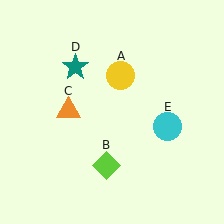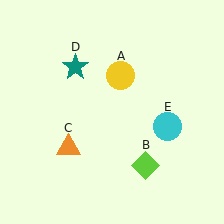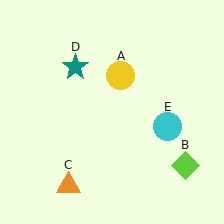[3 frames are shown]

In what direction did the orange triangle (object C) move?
The orange triangle (object C) moved down.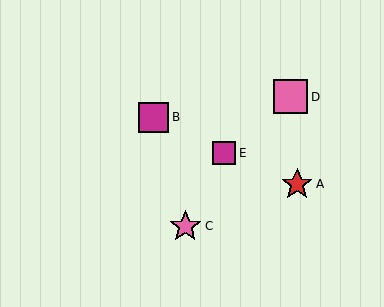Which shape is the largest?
The pink square (labeled D) is the largest.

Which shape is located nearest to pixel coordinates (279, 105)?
The pink square (labeled D) at (291, 97) is nearest to that location.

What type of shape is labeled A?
Shape A is a red star.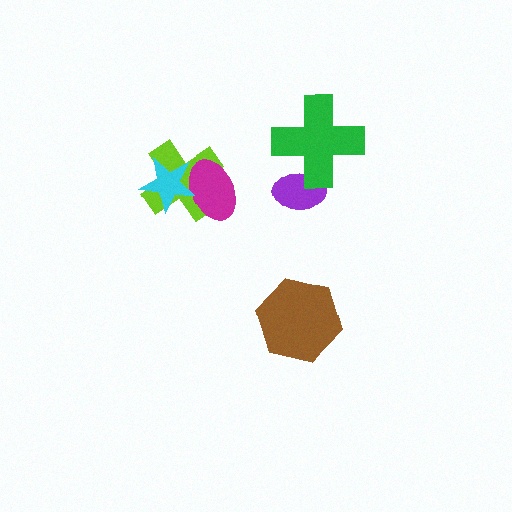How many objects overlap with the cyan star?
2 objects overlap with the cyan star.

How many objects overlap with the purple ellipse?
1 object overlaps with the purple ellipse.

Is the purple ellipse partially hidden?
Yes, it is partially covered by another shape.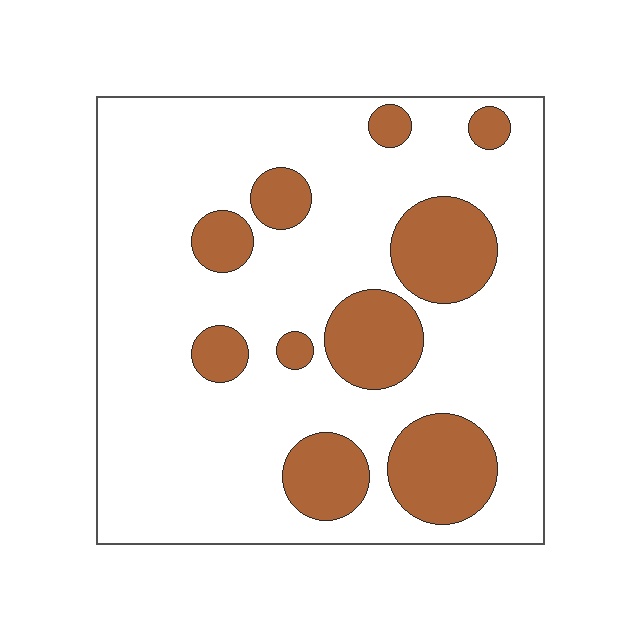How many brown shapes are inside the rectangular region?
10.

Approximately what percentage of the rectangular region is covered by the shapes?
Approximately 25%.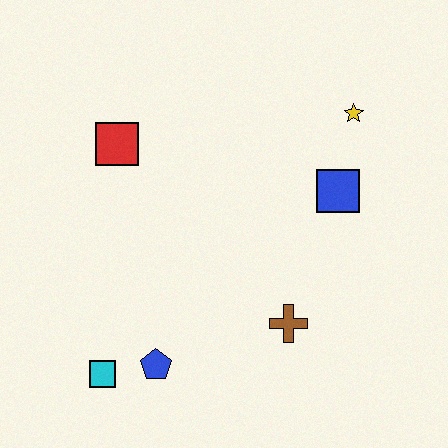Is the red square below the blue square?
No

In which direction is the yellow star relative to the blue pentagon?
The yellow star is above the blue pentagon.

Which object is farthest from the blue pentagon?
The yellow star is farthest from the blue pentagon.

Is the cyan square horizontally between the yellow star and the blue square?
No